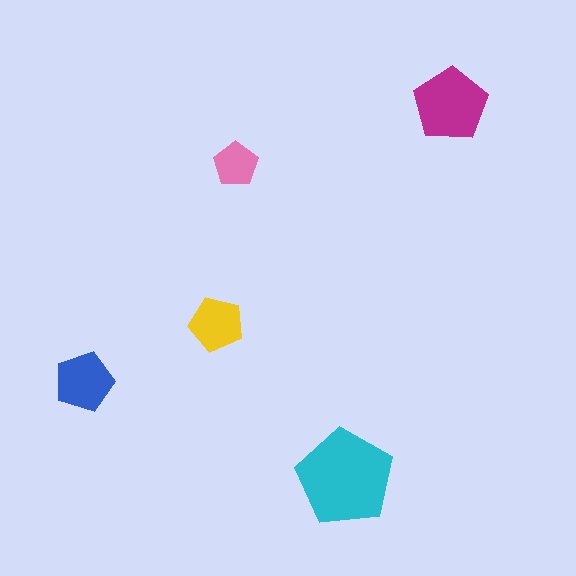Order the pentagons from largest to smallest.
the cyan one, the magenta one, the blue one, the yellow one, the pink one.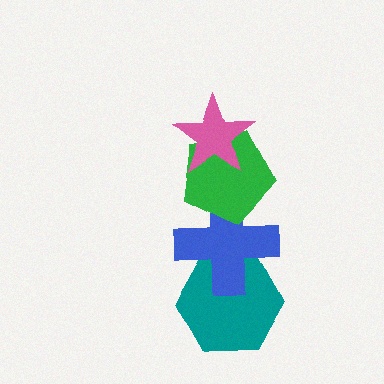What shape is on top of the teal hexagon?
The blue cross is on top of the teal hexagon.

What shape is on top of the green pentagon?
The pink star is on top of the green pentagon.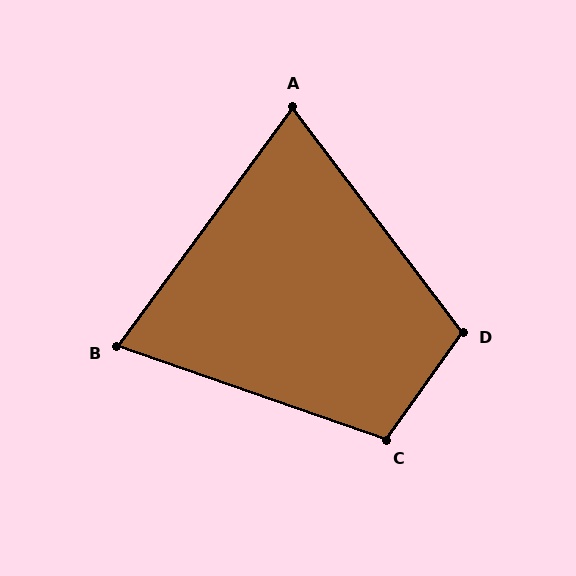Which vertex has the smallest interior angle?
B, at approximately 73 degrees.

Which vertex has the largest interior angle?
D, at approximately 107 degrees.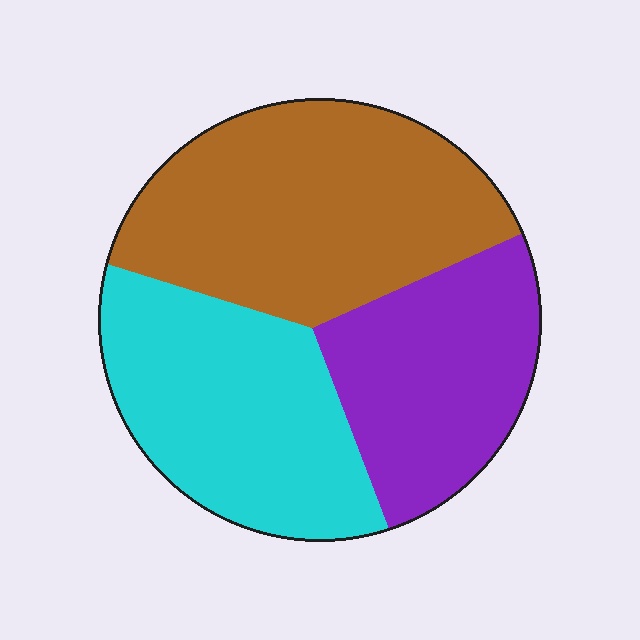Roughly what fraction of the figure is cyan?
Cyan covers 33% of the figure.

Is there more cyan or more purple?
Cyan.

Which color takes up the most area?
Brown, at roughly 40%.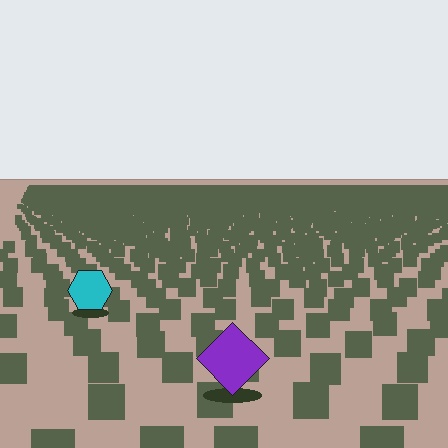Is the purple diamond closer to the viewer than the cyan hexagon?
Yes. The purple diamond is closer — you can tell from the texture gradient: the ground texture is coarser near it.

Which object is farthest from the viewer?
The cyan hexagon is farthest from the viewer. It appears smaller and the ground texture around it is denser.